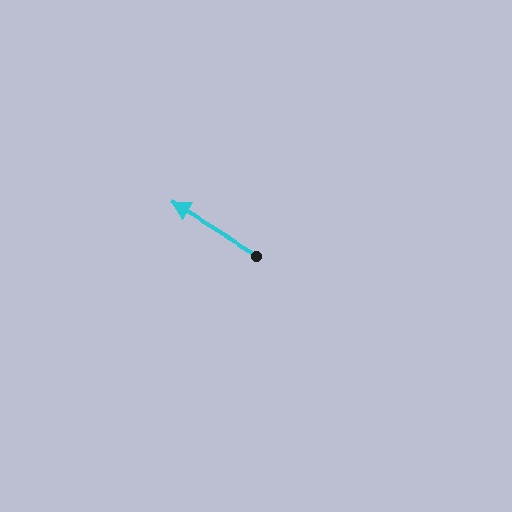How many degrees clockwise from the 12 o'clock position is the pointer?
Approximately 301 degrees.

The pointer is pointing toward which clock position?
Roughly 10 o'clock.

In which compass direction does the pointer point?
Northwest.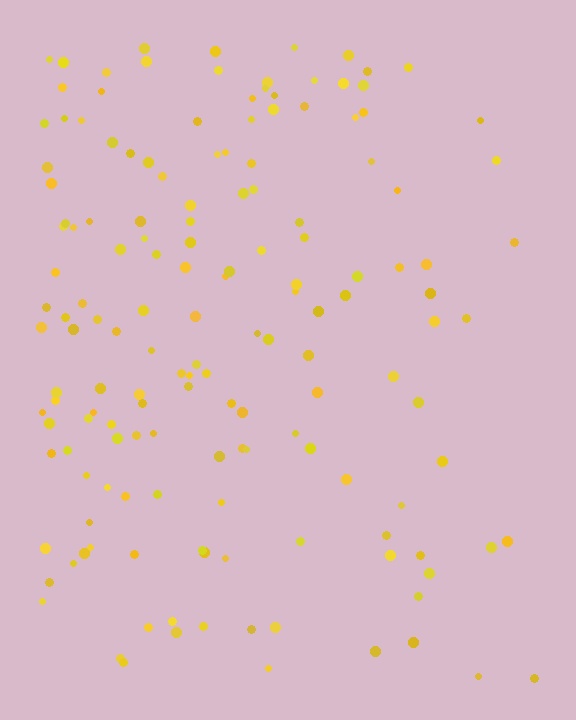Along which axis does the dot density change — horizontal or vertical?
Horizontal.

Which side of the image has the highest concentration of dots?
The left.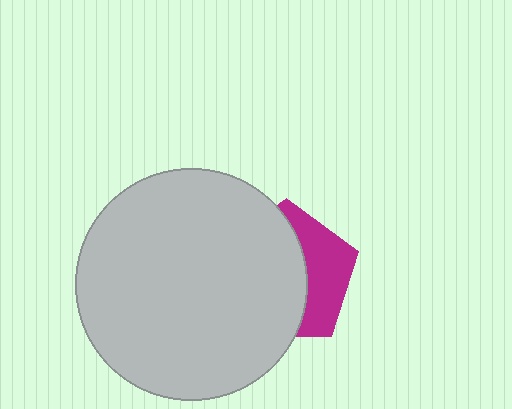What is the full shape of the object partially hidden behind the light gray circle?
The partially hidden object is a magenta pentagon.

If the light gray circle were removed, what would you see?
You would see the complete magenta pentagon.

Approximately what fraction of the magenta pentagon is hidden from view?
Roughly 63% of the magenta pentagon is hidden behind the light gray circle.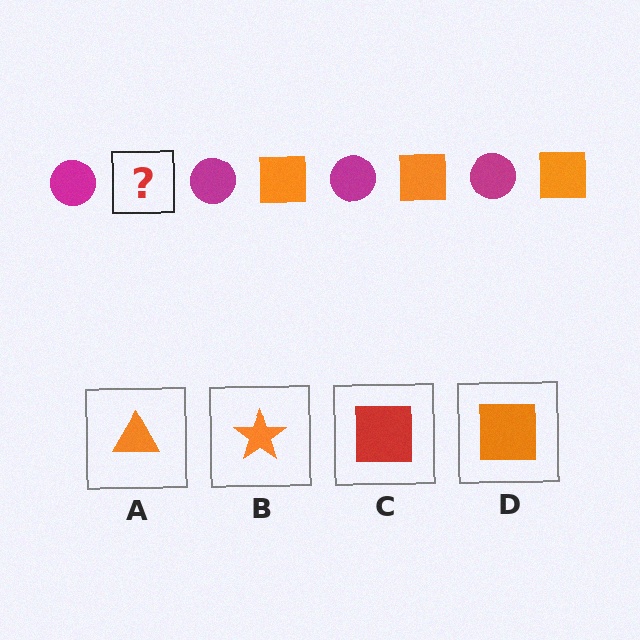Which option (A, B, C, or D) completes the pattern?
D.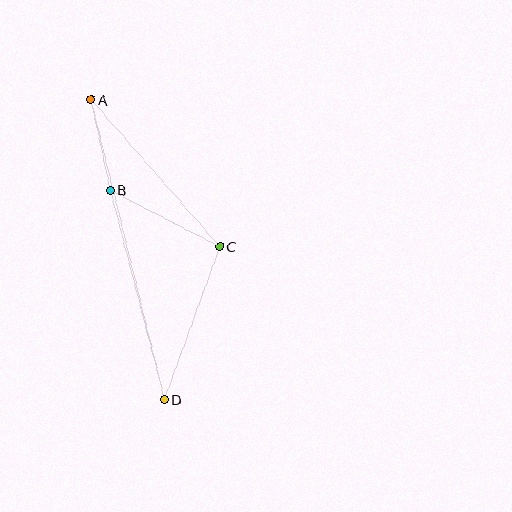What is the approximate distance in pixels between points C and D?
The distance between C and D is approximately 163 pixels.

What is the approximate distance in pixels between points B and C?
The distance between B and C is approximately 123 pixels.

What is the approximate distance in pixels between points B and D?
The distance between B and D is approximately 216 pixels.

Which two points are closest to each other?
Points A and B are closest to each other.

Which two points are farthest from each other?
Points A and D are farthest from each other.